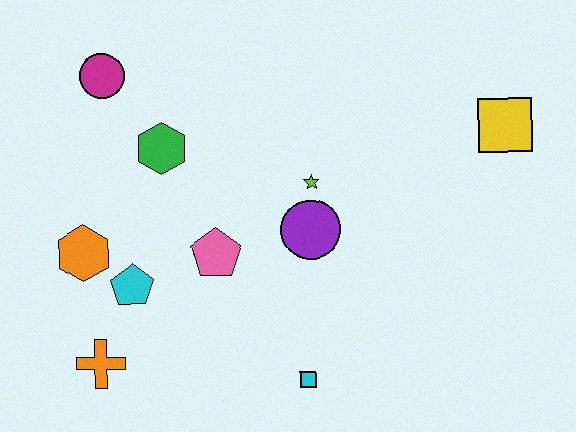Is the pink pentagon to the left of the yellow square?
Yes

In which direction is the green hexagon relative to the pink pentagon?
The green hexagon is above the pink pentagon.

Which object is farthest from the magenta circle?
The yellow square is farthest from the magenta circle.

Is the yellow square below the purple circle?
No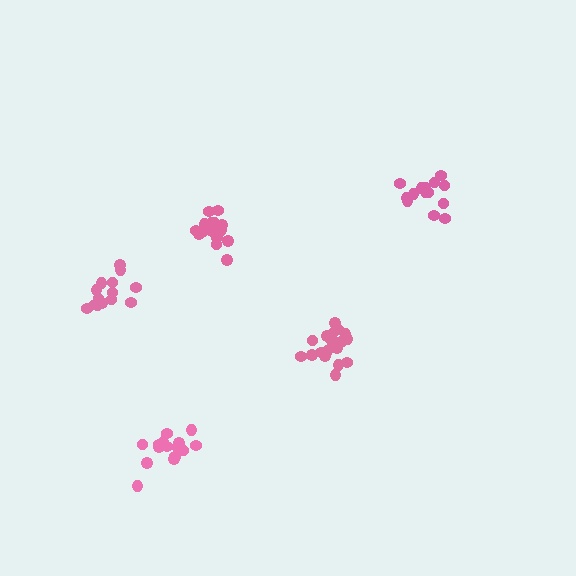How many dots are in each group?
Group 1: 14 dots, Group 2: 18 dots, Group 3: 19 dots, Group 4: 15 dots, Group 5: 15 dots (81 total).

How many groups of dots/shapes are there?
There are 5 groups.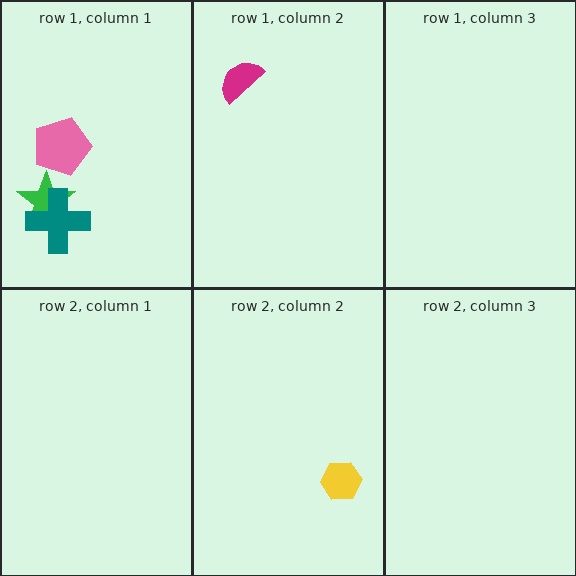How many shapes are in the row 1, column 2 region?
1.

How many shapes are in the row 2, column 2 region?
1.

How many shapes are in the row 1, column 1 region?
3.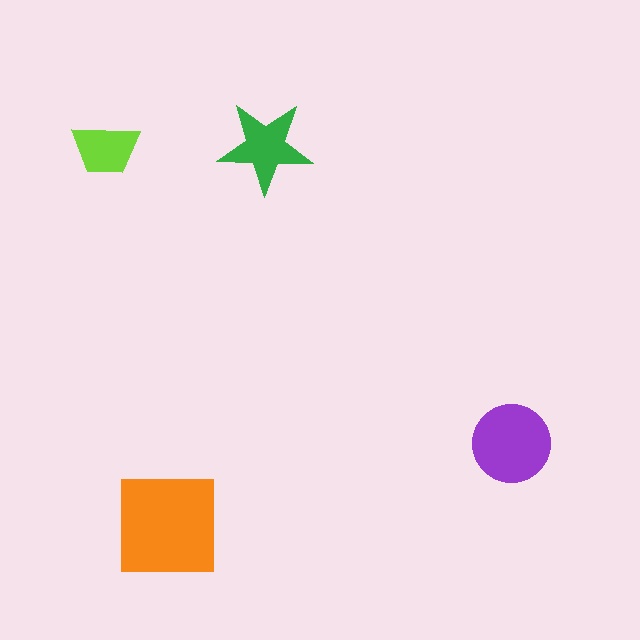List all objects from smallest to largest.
The lime trapezoid, the green star, the purple circle, the orange square.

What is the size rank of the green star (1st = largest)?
3rd.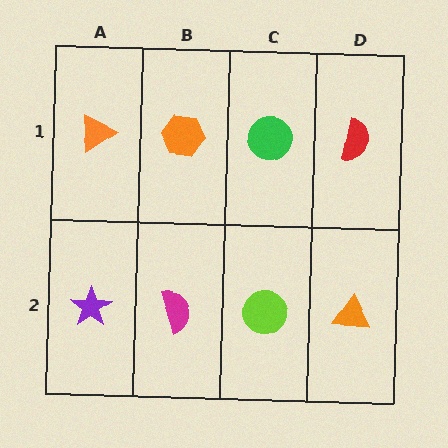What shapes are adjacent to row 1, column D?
An orange triangle (row 2, column D), a green circle (row 1, column C).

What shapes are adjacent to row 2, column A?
An orange triangle (row 1, column A), a magenta semicircle (row 2, column B).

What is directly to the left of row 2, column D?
A lime circle.